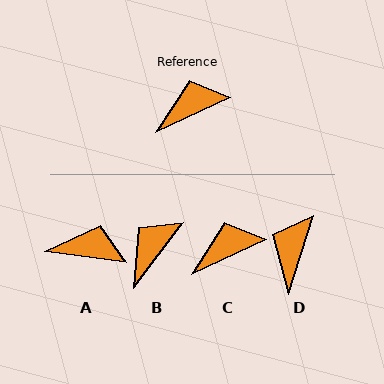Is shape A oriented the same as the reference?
No, it is off by about 32 degrees.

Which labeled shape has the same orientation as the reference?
C.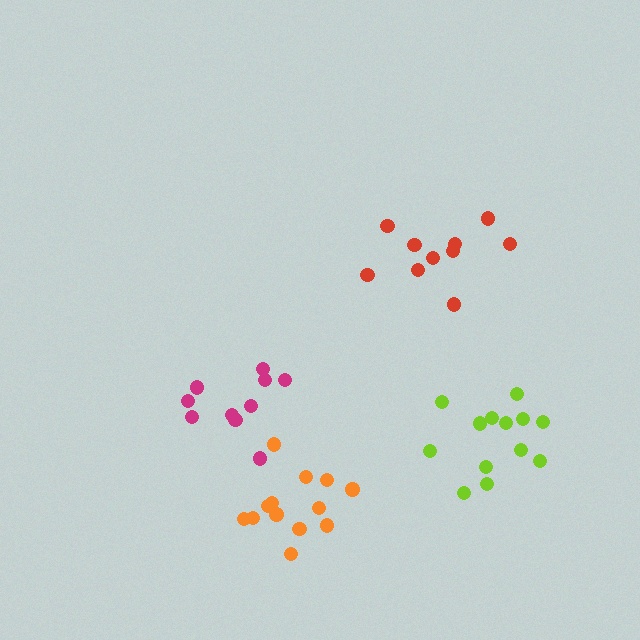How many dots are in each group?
Group 1: 10 dots, Group 2: 10 dots, Group 3: 13 dots, Group 4: 13 dots (46 total).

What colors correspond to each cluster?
The clusters are colored: red, magenta, orange, lime.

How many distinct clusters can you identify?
There are 4 distinct clusters.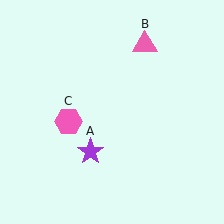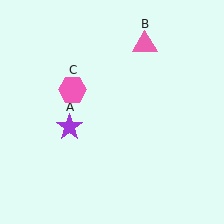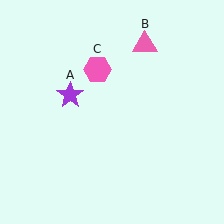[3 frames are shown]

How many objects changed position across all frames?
2 objects changed position: purple star (object A), pink hexagon (object C).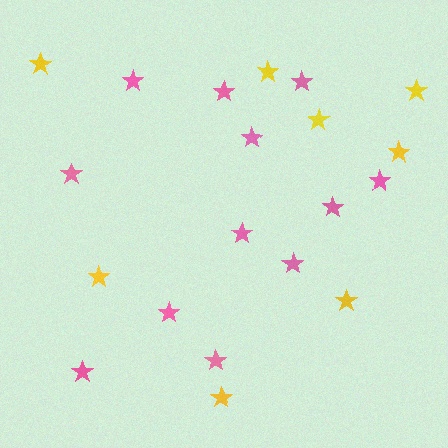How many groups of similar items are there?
There are 2 groups: one group of pink stars (12) and one group of yellow stars (8).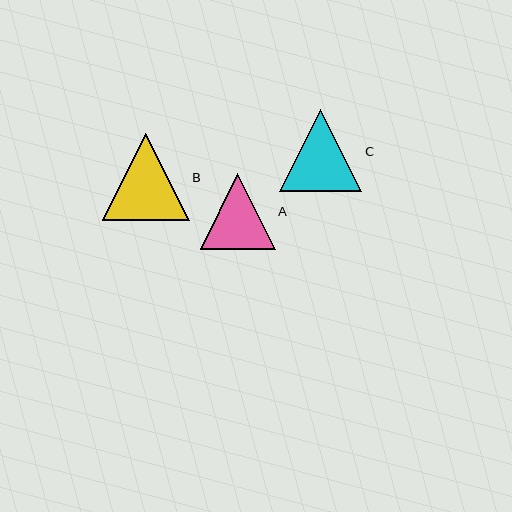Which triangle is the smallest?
Triangle A is the smallest with a size of approximately 75 pixels.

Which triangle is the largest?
Triangle B is the largest with a size of approximately 87 pixels.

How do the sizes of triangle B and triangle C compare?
Triangle B and triangle C are approximately the same size.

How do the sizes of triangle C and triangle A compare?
Triangle C and triangle A are approximately the same size.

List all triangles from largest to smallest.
From largest to smallest: B, C, A.